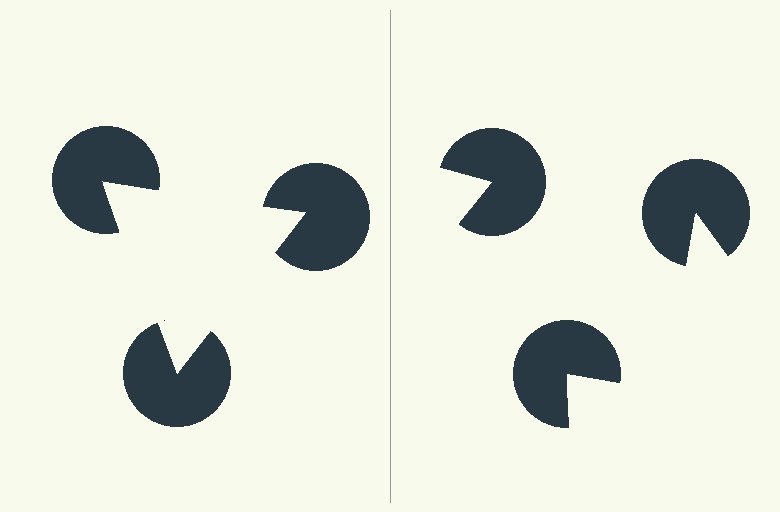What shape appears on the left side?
An illusory triangle.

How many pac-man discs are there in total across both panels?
6 — 3 on each side.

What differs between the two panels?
The pac-man discs are positioned identically on both sides; only the wedge orientations differ. On the left they align to a triangle; on the right they are misaligned.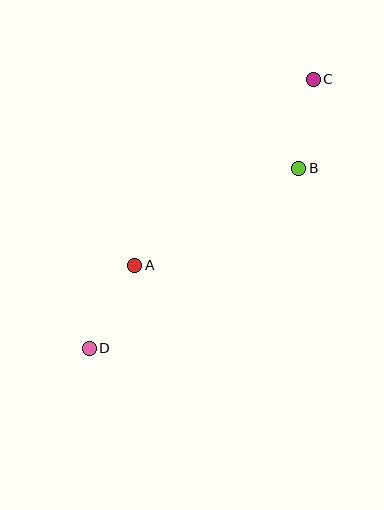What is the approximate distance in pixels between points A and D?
The distance between A and D is approximately 95 pixels.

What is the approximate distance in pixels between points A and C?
The distance between A and C is approximately 258 pixels.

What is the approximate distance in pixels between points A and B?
The distance between A and B is approximately 190 pixels.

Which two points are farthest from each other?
Points C and D are farthest from each other.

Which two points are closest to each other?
Points B and C are closest to each other.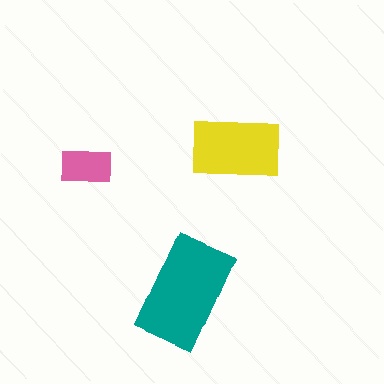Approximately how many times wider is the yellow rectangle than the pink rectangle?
About 1.5 times wider.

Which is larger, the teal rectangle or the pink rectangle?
The teal one.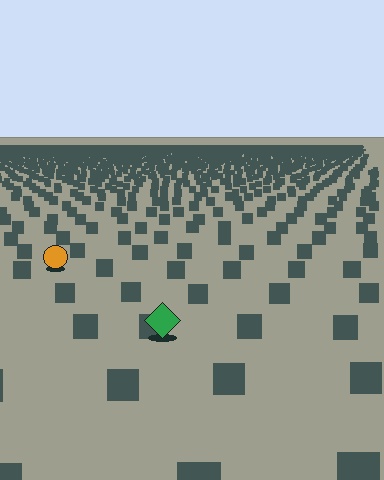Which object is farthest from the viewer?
The orange circle is farthest from the viewer. It appears smaller and the ground texture around it is denser.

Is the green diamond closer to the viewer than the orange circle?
Yes. The green diamond is closer — you can tell from the texture gradient: the ground texture is coarser near it.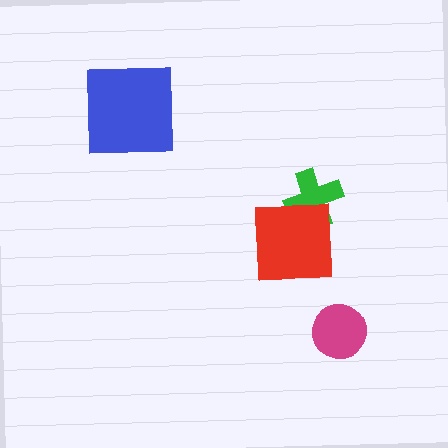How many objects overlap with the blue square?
0 objects overlap with the blue square.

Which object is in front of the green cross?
The red square is in front of the green cross.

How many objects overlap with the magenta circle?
0 objects overlap with the magenta circle.